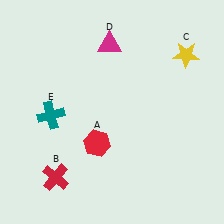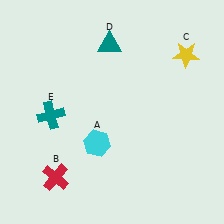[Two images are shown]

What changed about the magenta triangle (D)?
In Image 1, D is magenta. In Image 2, it changed to teal.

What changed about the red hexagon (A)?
In Image 1, A is red. In Image 2, it changed to cyan.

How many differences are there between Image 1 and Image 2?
There are 2 differences between the two images.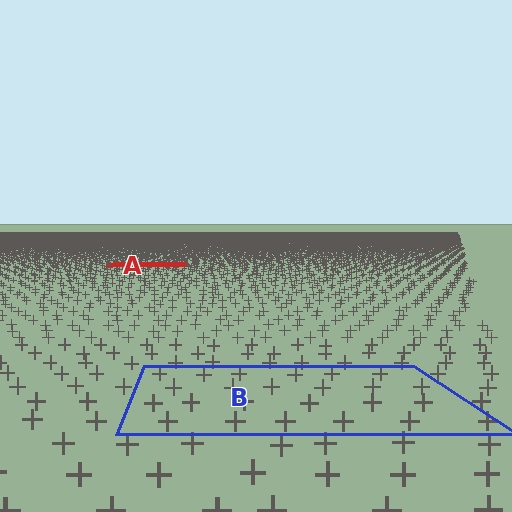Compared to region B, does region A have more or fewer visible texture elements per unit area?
Region A has more texture elements per unit area — they are packed more densely because it is farther away.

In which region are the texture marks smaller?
The texture marks are smaller in region A, because it is farther away.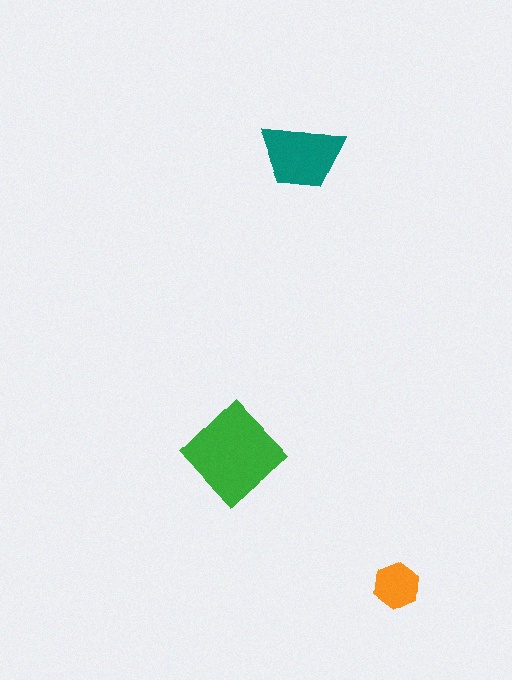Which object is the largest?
The green diamond.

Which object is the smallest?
The orange hexagon.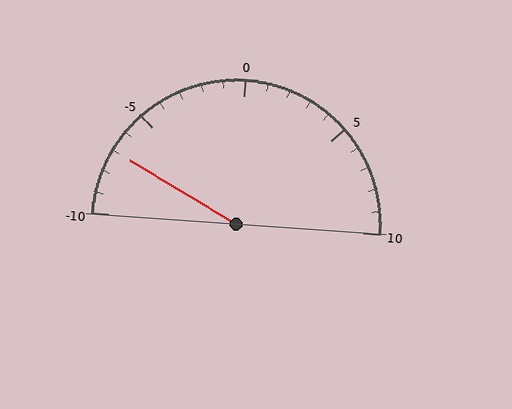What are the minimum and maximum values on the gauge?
The gauge ranges from -10 to 10.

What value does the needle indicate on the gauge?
The needle indicates approximately -7.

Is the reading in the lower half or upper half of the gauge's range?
The reading is in the lower half of the range (-10 to 10).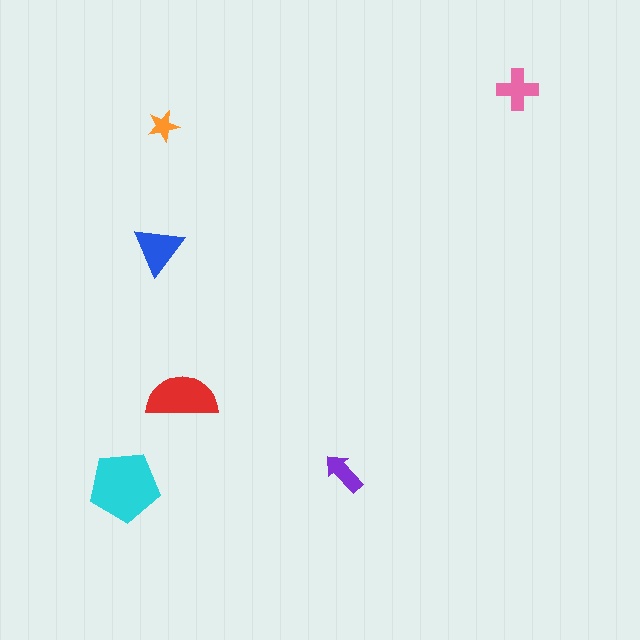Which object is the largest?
The cyan pentagon.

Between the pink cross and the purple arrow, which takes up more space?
The pink cross.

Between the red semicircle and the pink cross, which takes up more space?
The red semicircle.